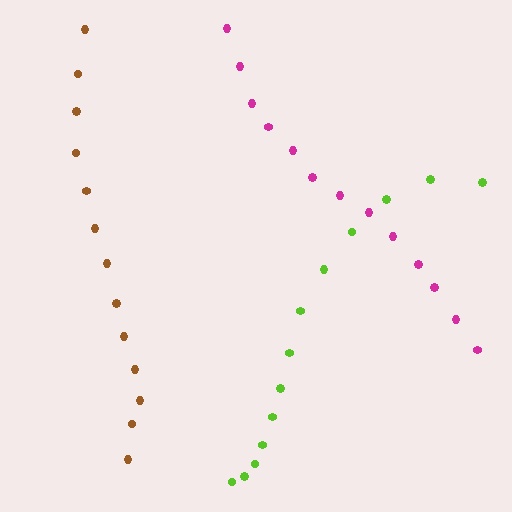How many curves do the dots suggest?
There are 3 distinct paths.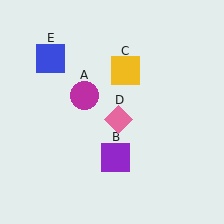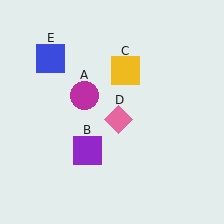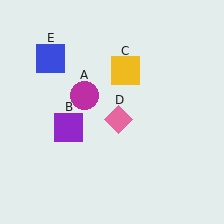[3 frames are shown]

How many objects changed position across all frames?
1 object changed position: purple square (object B).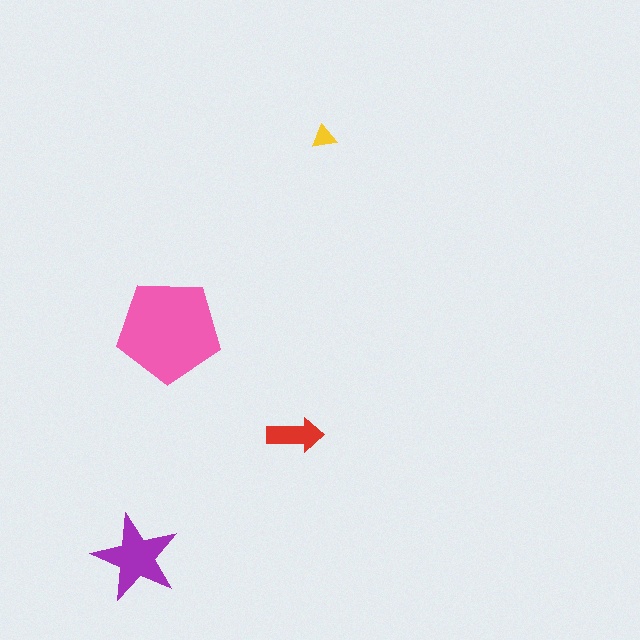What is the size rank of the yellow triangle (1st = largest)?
4th.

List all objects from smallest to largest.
The yellow triangle, the red arrow, the purple star, the pink pentagon.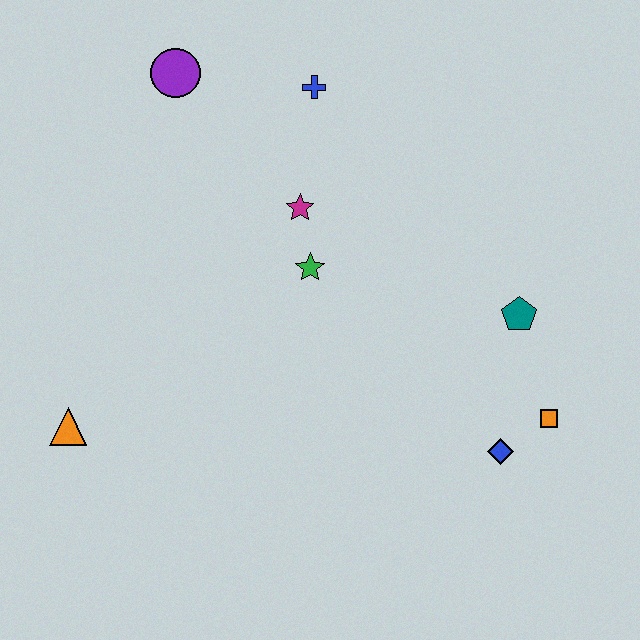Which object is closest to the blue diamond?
The orange square is closest to the blue diamond.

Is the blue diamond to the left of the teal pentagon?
Yes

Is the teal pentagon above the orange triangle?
Yes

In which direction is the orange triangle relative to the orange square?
The orange triangle is to the left of the orange square.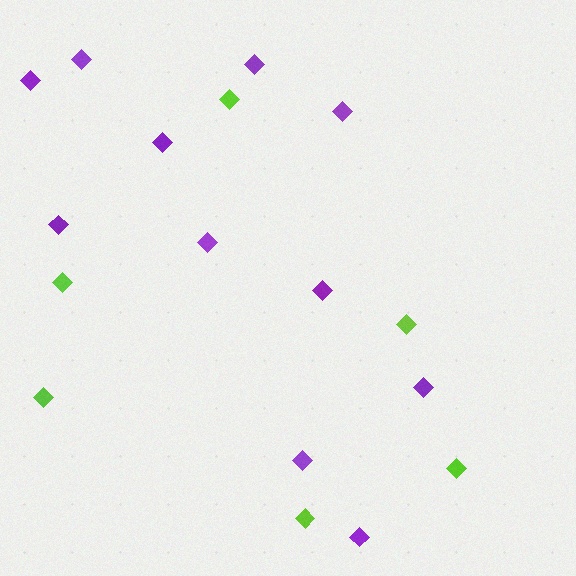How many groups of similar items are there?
There are 2 groups: one group of lime diamonds (6) and one group of purple diamonds (11).